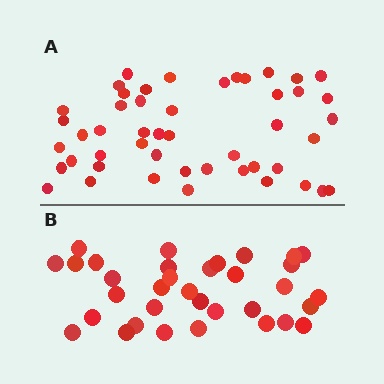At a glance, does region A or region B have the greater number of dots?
Region A (the top region) has more dots.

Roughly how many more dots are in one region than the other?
Region A has approximately 15 more dots than region B.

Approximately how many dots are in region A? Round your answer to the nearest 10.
About 50 dots. (The exact count is 48, which rounds to 50.)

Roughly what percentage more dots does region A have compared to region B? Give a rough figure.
About 40% more.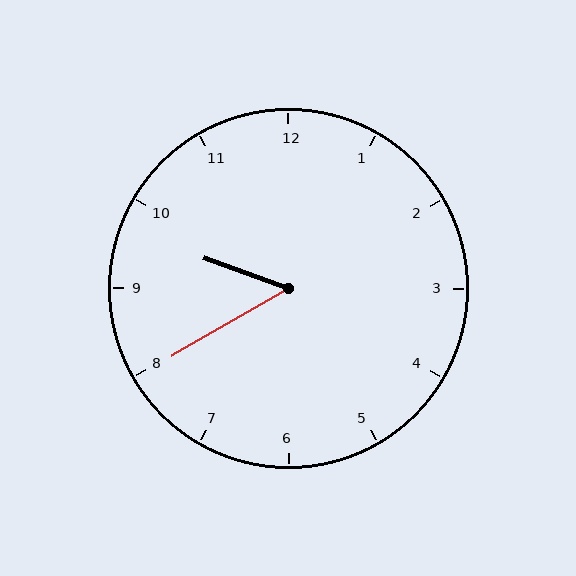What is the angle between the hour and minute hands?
Approximately 50 degrees.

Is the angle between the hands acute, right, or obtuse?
It is acute.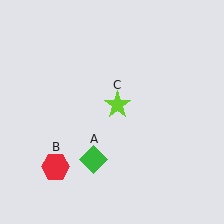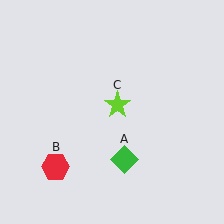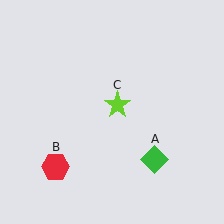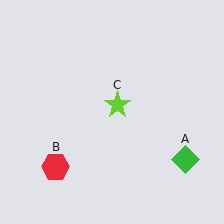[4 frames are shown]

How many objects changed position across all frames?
1 object changed position: green diamond (object A).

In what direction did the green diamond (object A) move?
The green diamond (object A) moved right.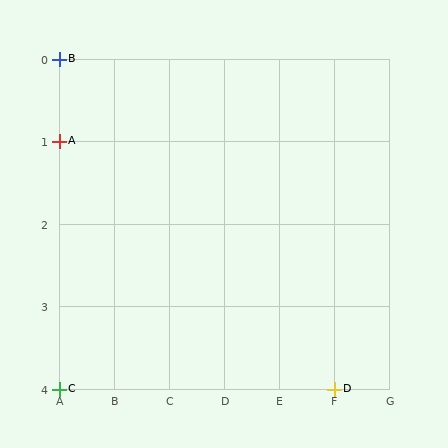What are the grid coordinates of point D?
Point D is at grid coordinates (F, 4).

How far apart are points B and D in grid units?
Points B and D are 5 columns and 4 rows apart (about 6.4 grid units diagonally).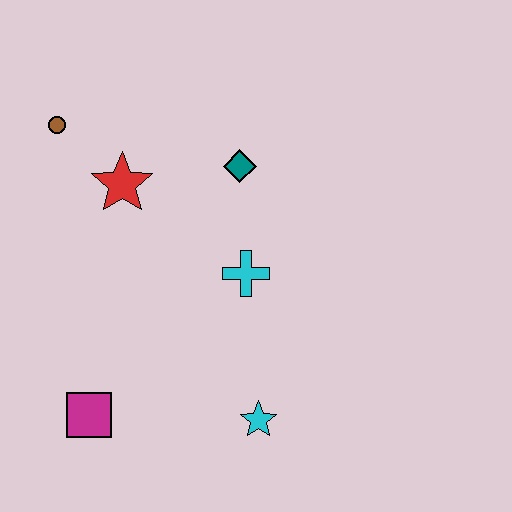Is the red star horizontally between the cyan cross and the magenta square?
Yes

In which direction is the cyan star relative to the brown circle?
The cyan star is below the brown circle.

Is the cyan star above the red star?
No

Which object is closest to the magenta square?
The cyan star is closest to the magenta square.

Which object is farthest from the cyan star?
The brown circle is farthest from the cyan star.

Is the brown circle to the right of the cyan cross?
No